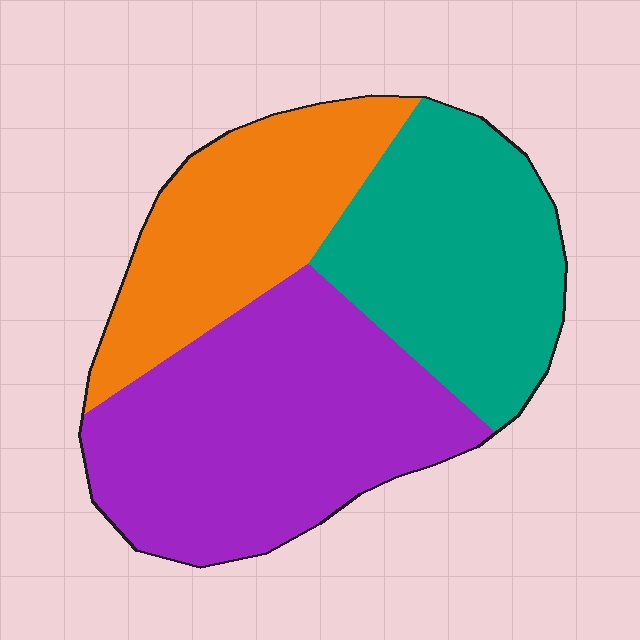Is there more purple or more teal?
Purple.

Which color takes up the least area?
Orange, at roughly 25%.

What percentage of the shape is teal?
Teal covers 31% of the shape.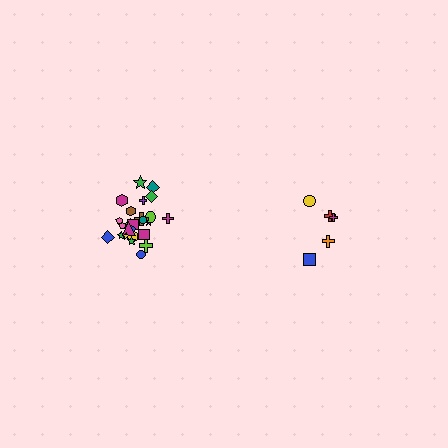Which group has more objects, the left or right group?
The left group.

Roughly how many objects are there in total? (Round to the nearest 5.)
Roughly 30 objects in total.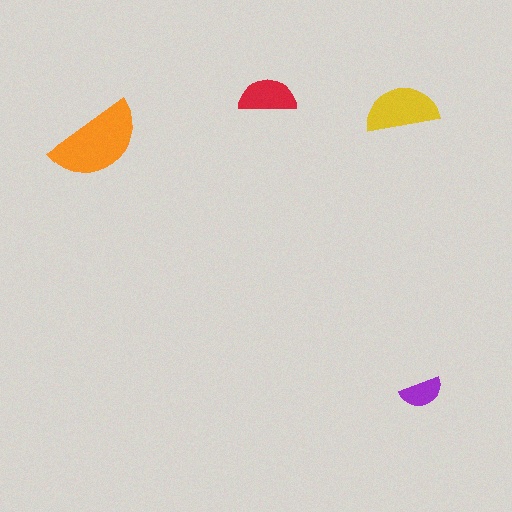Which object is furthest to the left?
The orange semicircle is leftmost.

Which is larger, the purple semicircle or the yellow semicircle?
The yellow one.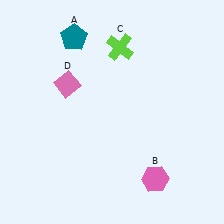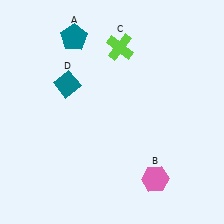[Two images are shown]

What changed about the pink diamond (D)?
In Image 1, D is pink. In Image 2, it changed to teal.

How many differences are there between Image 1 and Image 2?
There is 1 difference between the two images.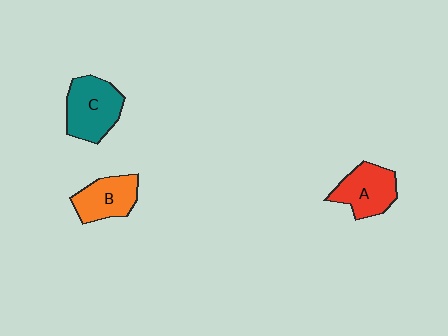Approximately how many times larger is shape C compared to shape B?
Approximately 1.3 times.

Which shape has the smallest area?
Shape B (orange).